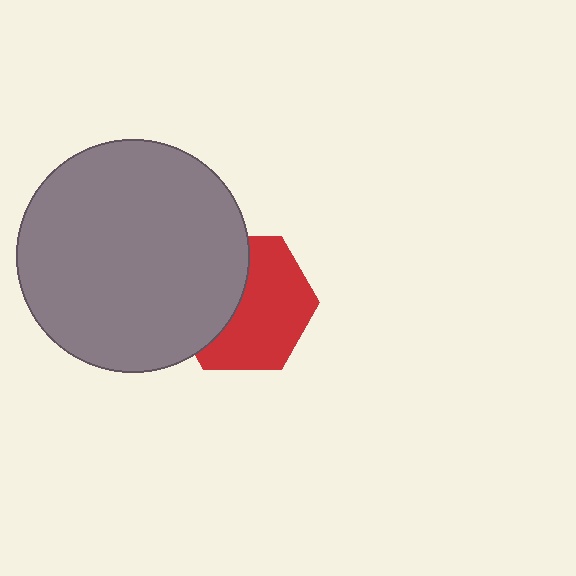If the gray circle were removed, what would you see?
You would see the complete red hexagon.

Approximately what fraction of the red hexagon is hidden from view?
Roughly 41% of the red hexagon is hidden behind the gray circle.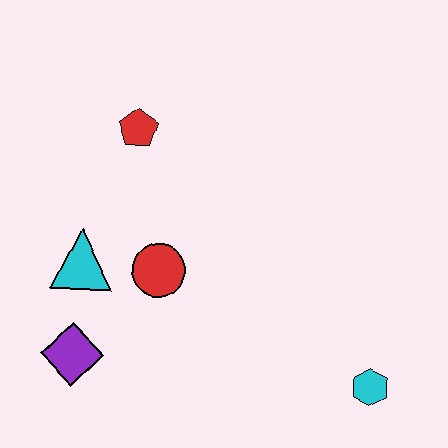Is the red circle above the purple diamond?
Yes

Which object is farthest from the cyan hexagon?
The red pentagon is farthest from the cyan hexagon.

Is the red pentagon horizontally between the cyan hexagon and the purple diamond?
Yes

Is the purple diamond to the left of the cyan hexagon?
Yes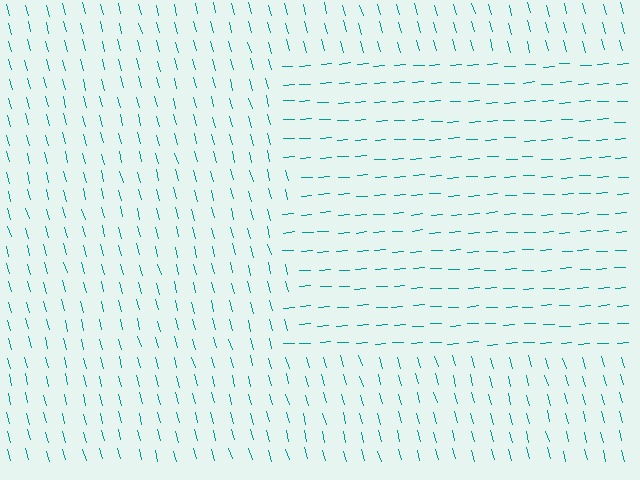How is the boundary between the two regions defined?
The boundary is defined purely by a change in line orientation (approximately 78 degrees difference). All lines are the same color and thickness.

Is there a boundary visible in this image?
Yes, there is a texture boundary formed by a change in line orientation.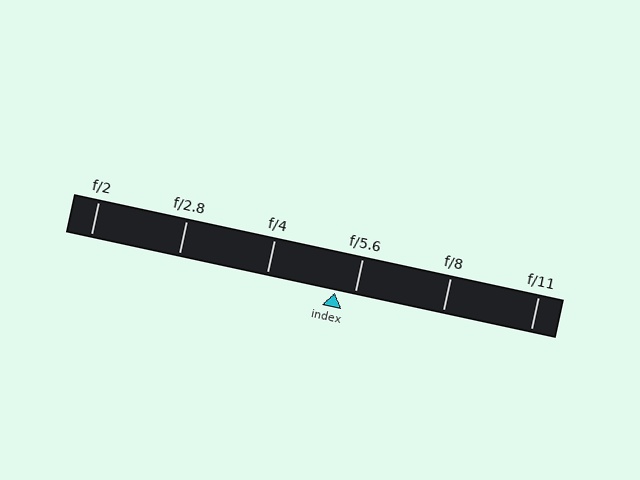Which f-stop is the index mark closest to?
The index mark is closest to f/5.6.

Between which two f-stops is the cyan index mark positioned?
The index mark is between f/4 and f/5.6.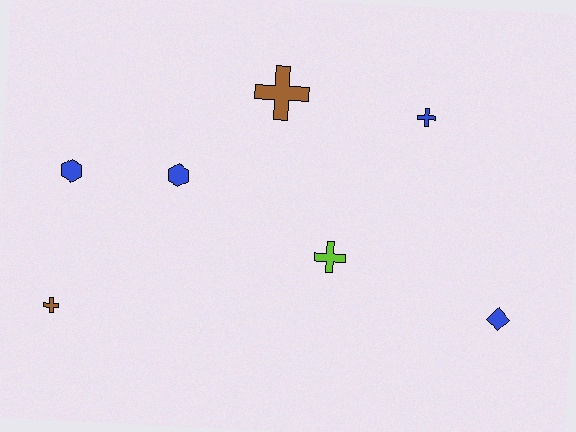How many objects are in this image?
There are 7 objects.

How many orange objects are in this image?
There are no orange objects.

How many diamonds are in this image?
There is 1 diamond.